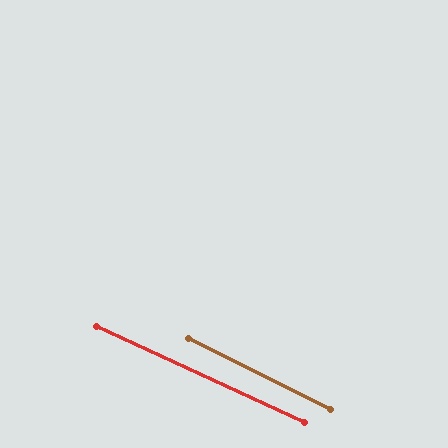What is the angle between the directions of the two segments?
Approximately 2 degrees.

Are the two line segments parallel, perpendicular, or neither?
Parallel — their directions differ by only 1.7°.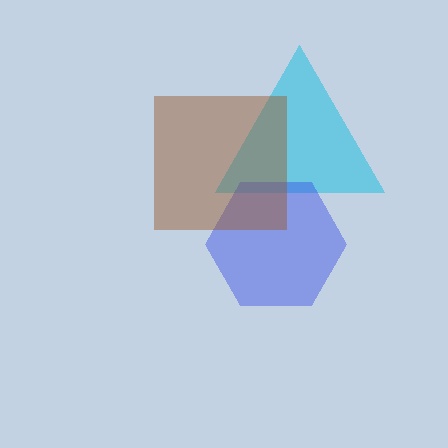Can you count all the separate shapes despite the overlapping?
Yes, there are 3 separate shapes.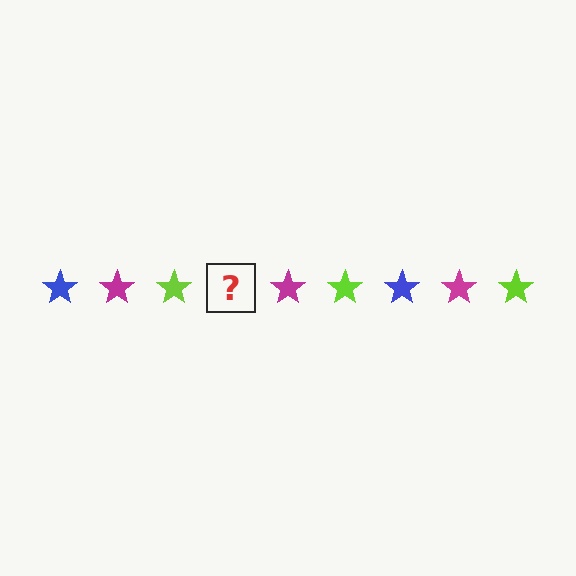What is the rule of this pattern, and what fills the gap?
The rule is that the pattern cycles through blue, magenta, lime stars. The gap should be filled with a blue star.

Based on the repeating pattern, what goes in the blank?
The blank should be a blue star.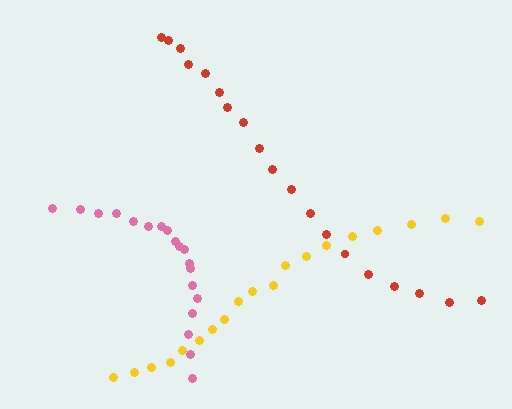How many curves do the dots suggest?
There are 3 distinct paths.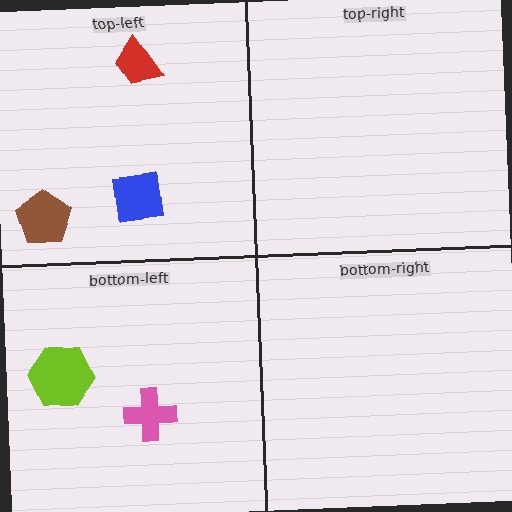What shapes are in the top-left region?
The brown pentagon, the blue square, the red trapezoid.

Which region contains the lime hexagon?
The bottom-left region.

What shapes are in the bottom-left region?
The pink cross, the lime hexagon.